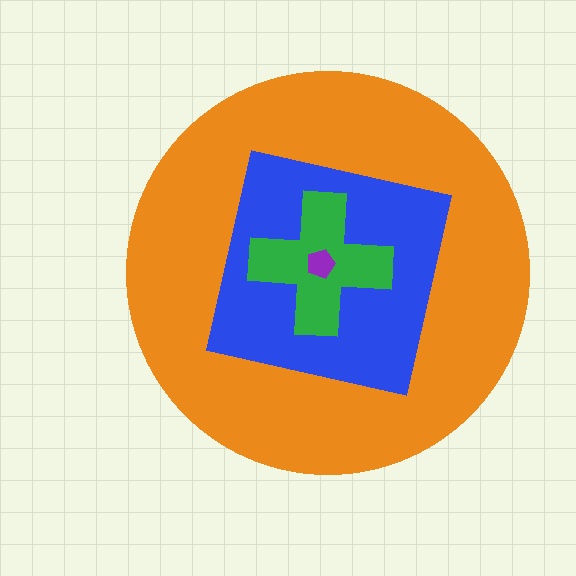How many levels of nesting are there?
4.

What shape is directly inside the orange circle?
The blue square.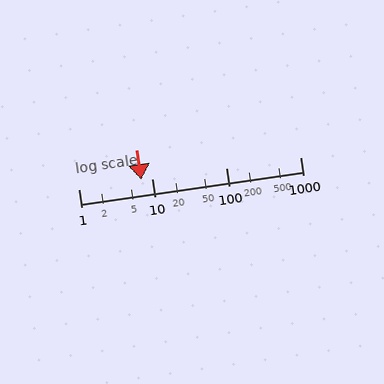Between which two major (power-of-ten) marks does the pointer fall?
The pointer is between 1 and 10.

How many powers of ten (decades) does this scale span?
The scale spans 3 decades, from 1 to 1000.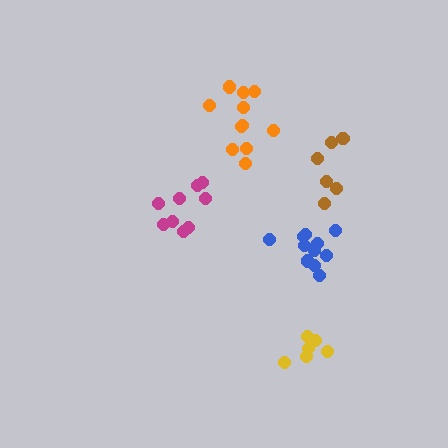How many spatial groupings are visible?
There are 5 spatial groupings.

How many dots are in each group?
Group 1: 11 dots, Group 2: 6 dots, Group 3: 6 dots, Group 4: 11 dots, Group 5: 9 dots (43 total).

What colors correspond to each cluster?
The clusters are colored: orange, brown, yellow, blue, magenta.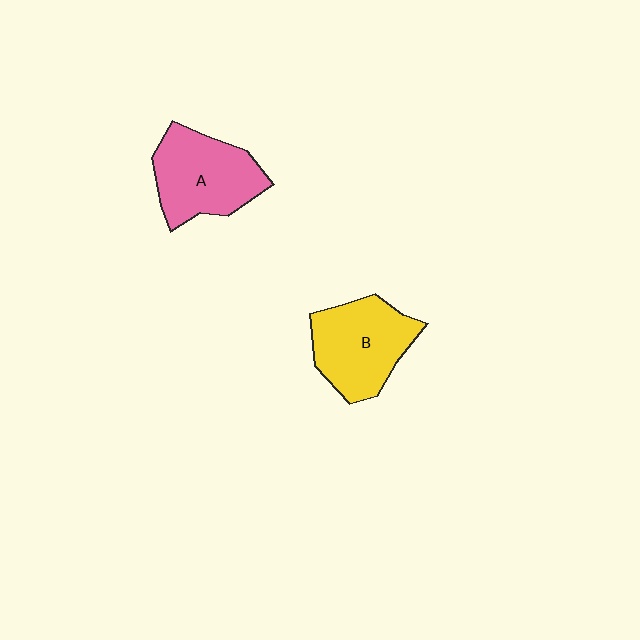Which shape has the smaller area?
Shape B (yellow).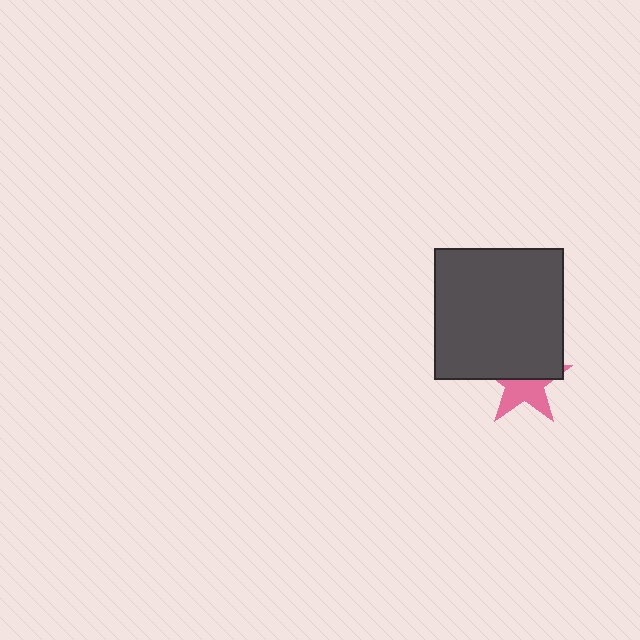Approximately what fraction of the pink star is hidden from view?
Roughly 50% of the pink star is hidden behind the dark gray rectangle.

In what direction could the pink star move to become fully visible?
The pink star could move down. That would shift it out from behind the dark gray rectangle entirely.